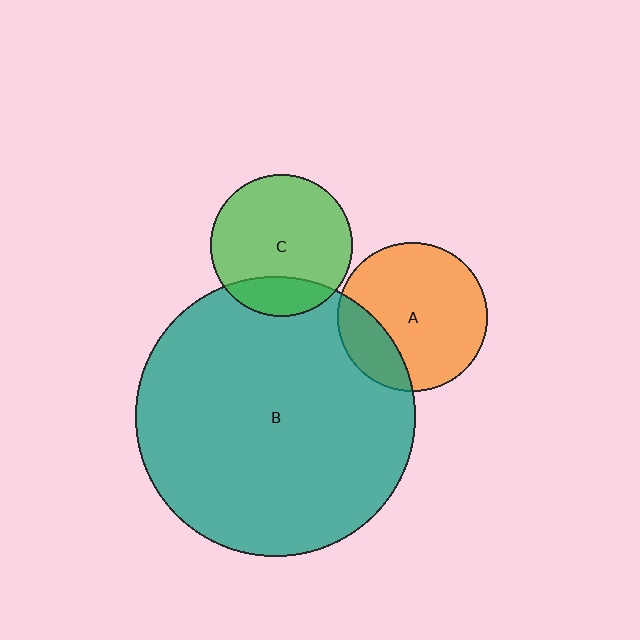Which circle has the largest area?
Circle B (teal).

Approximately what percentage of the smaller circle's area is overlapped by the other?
Approximately 20%.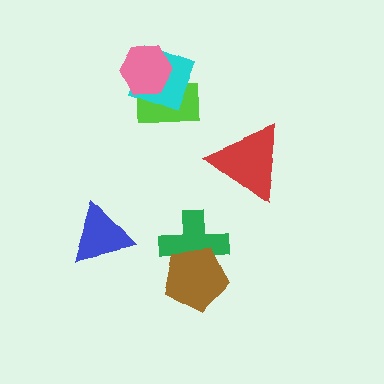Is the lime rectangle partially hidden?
Yes, it is partially covered by another shape.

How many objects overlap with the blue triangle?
0 objects overlap with the blue triangle.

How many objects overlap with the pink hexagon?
2 objects overlap with the pink hexagon.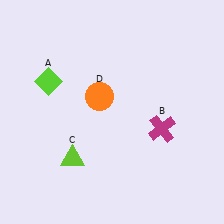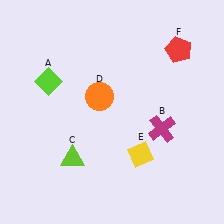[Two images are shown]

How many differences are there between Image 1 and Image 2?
There are 2 differences between the two images.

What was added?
A yellow diamond (E), a red pentagon (F) were added in Image 2.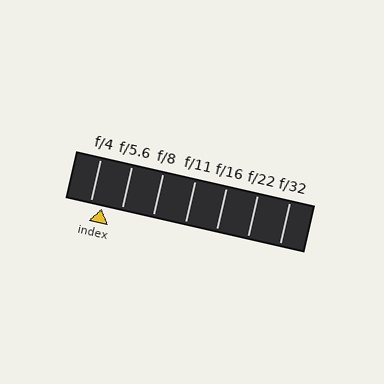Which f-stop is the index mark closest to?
The index mark is closest to f/4.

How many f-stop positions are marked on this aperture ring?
There are 7 f-stop positions marked.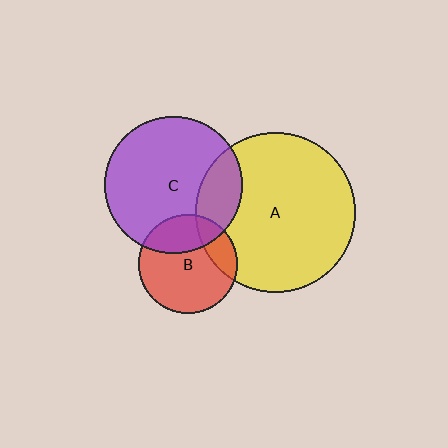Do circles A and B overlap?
Yes.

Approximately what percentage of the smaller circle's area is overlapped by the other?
Approximately 20%.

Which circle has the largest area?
Circle A (yellow).